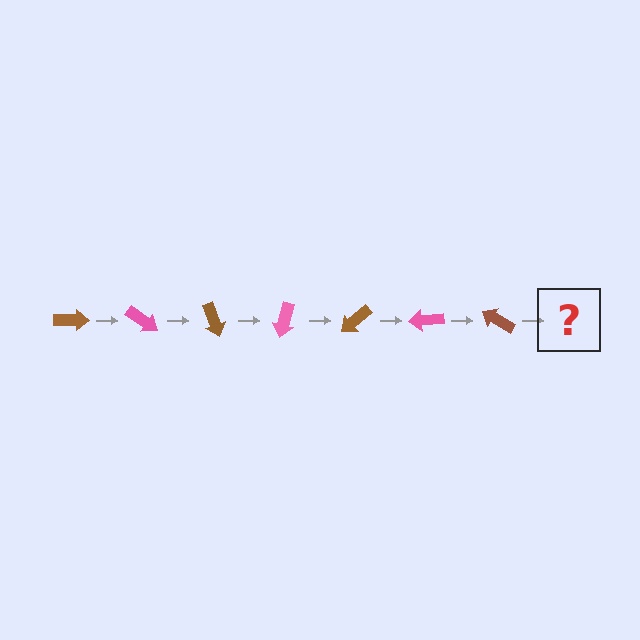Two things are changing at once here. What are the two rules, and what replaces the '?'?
The two rules are that it rotates 35 degrees each step and the color cycles through brown and pink. The '?' should be a pink arrow, rotated 245 degrees from the start.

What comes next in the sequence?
The next element should be a pink arrow, rotated 245 degrees from the start.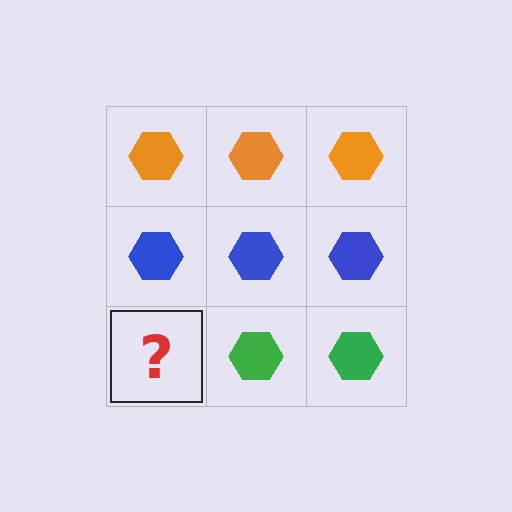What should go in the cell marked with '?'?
The missing cell should contain a green hexagon.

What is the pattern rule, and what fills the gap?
The rule is that each row has a consistent color. The gap should be filled with a green hexagon.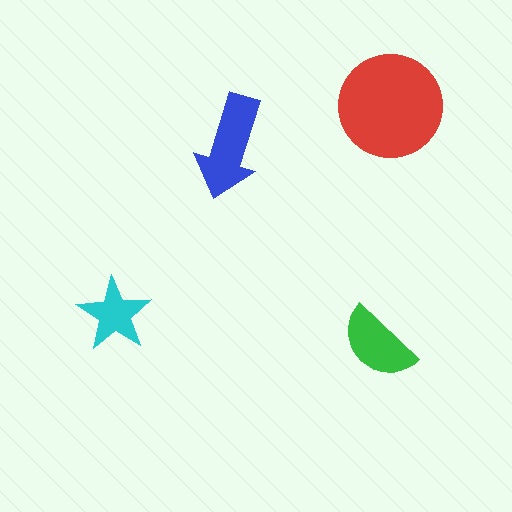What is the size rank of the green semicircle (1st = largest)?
3rd.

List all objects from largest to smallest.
The red circle, the blue arrow, the green semicircle, the cyan star.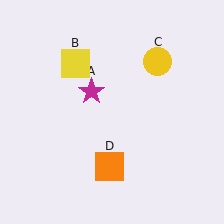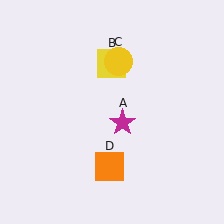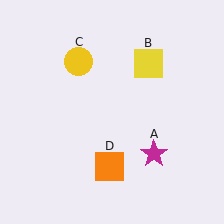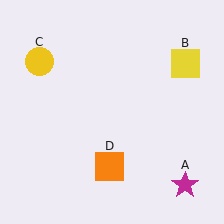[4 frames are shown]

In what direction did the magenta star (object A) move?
The magenta star (object A) moved down and to the right.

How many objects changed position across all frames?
3 objects changed position: magenta star (object A), yellow square (object B), yellow circle (object C).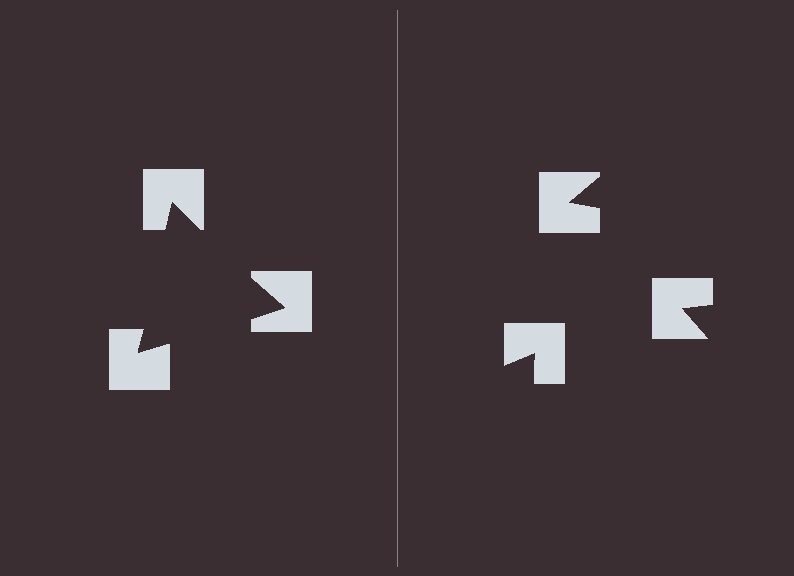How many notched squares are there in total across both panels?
6 — 3 on each side.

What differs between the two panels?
The notched squares are positioned identically on both sides; only the wedge orientations differ. On the left they align to a triangle; on the right they are misaligned.